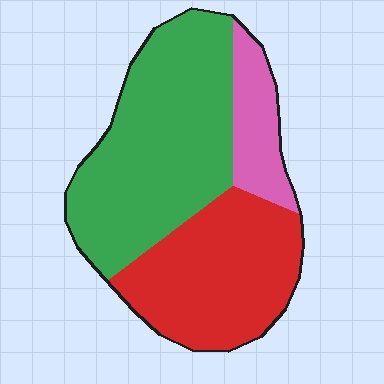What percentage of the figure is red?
Red takes up about three eighths (3/8) of the figure.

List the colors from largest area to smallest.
From largest to smallest: green, red, pink.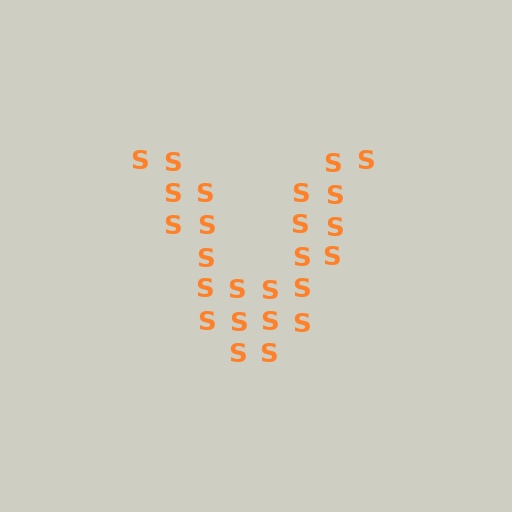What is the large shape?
The large shape is the letter V.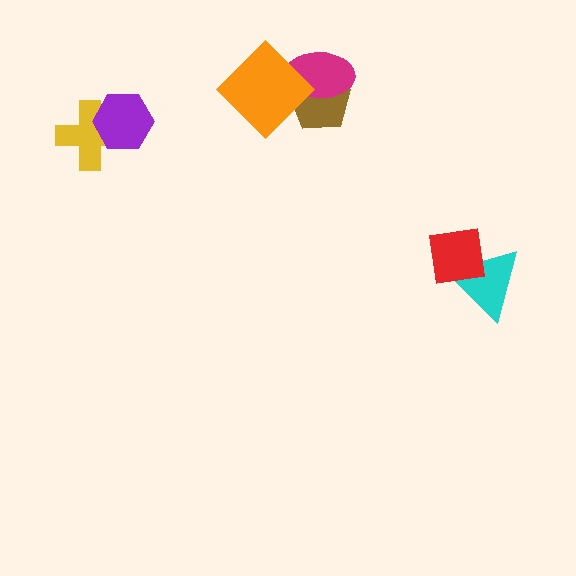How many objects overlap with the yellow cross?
1 object overlaps with the yellow cross.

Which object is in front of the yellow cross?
The purple hexagon is in front of the yellow cross.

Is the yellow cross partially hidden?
Yes, it is partially covered by another shape.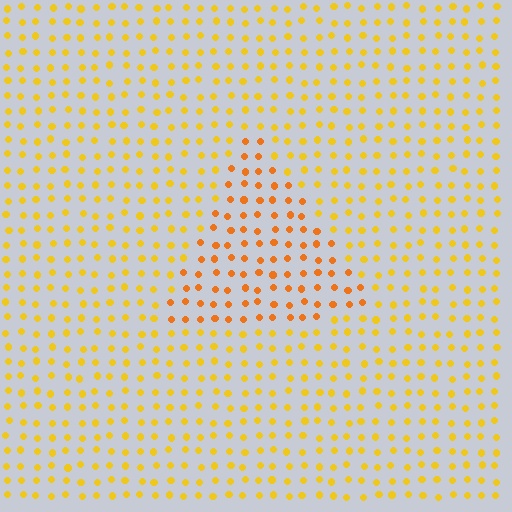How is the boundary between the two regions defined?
The boundary is defined purely by a slight shift in hue (about 24 degrees). Spacing, size, and orientation are identical on both sides.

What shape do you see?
I see a triangle.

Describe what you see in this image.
The image is filled with small yellow elements in a uniform arrangement. A triangle-shaped region is visible where the elements are tinted to a slightly different hue, forming a subtle color boundary.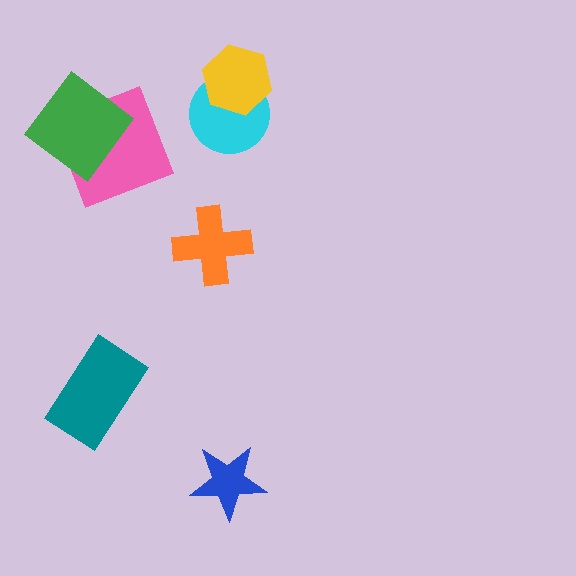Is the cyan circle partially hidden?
Yes, it is partially covered by another shape.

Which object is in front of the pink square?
The green diamond is in front of the pink square.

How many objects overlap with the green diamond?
1 object overlaps with the green diamond.